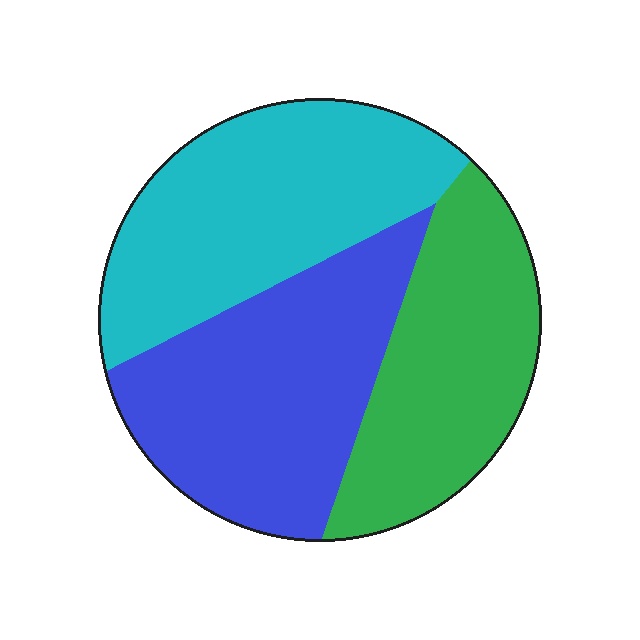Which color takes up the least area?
Green, at roughly 30%.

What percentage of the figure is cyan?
Cyan takes up about one third (1/3) of the figure.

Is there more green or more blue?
Blue.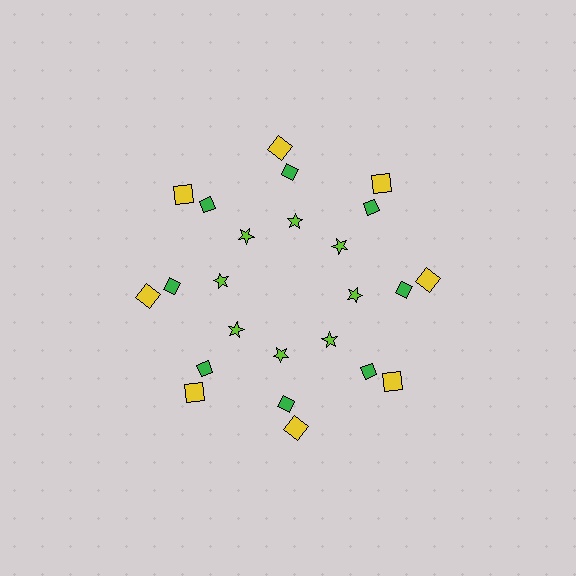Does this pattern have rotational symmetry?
Yes, this pattern has 8-fold rotational symmetry. It looks the same after rotating 45 degrees around the center.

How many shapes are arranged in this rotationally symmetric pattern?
There are 24 shapes, arranged in 8 groups of 3.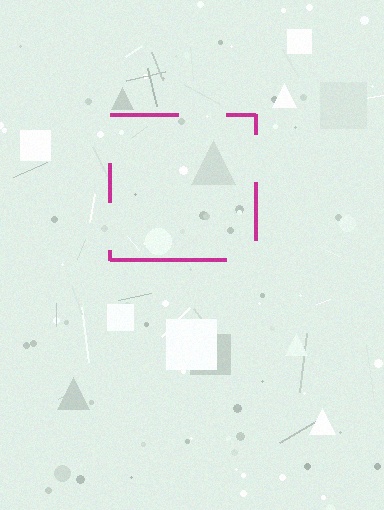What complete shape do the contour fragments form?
The contour fragments form a square.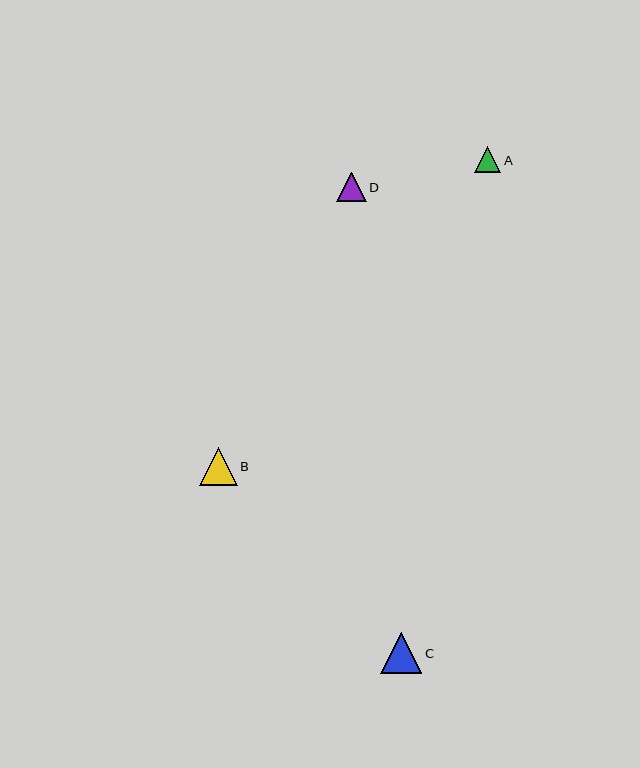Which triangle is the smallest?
Triangle A is the smallest with a size of approximately 26 pixels.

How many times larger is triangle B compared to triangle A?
Triangle B is approximately 1.4 times the size of triangle A.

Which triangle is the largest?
Triangle C is the largest with a size of approximately 42 pixels.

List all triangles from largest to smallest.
From largest to smallest: C, B, D, A.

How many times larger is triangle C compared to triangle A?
Triangle C is approximately 1.6 times the size of triangle A.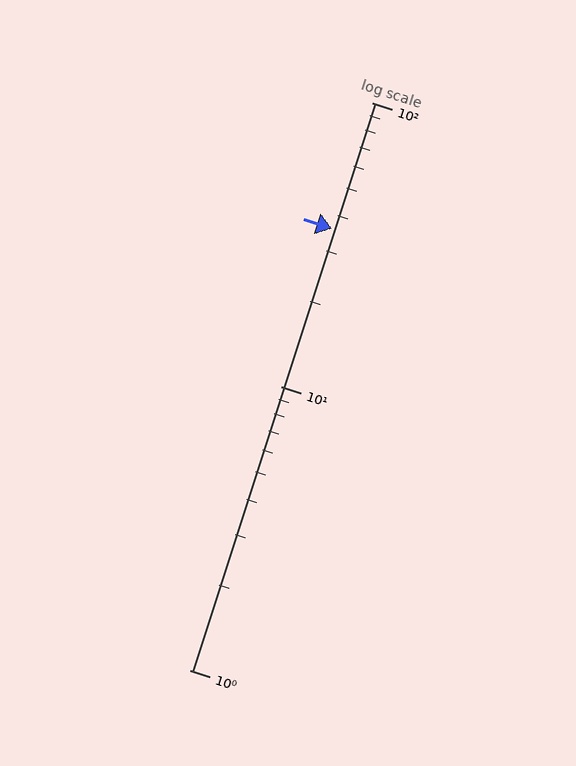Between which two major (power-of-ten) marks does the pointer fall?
The pointer is between 10 and 100.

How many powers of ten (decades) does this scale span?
The scale spans 2 decades, from 1 to 100.